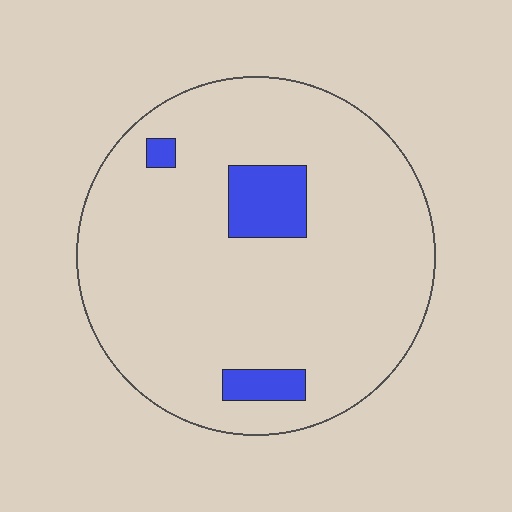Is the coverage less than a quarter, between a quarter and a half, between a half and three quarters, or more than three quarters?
Less than a quarter.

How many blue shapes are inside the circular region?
3.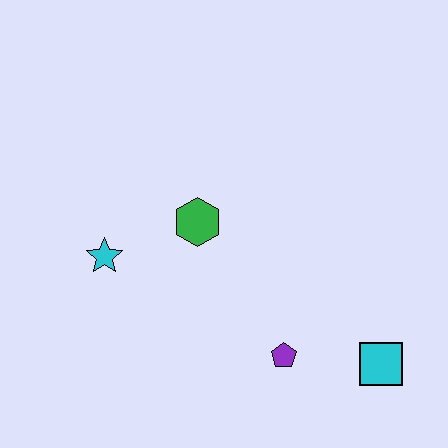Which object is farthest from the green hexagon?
The cyan square is farthest from the green hexagon.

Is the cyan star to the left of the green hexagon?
Yes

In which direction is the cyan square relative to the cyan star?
The cyan square is to the right of the cyan star.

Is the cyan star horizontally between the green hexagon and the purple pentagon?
No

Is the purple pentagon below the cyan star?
Yes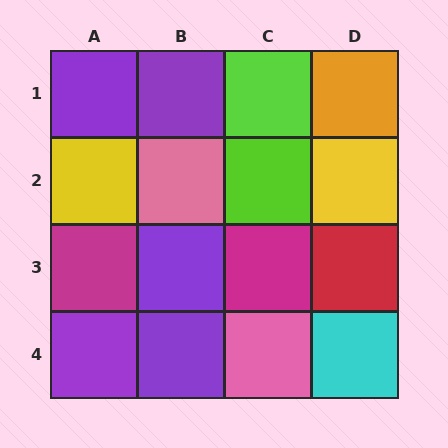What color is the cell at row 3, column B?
Purple.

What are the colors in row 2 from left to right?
Yellow, pink, lime, yellow.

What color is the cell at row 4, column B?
Purple.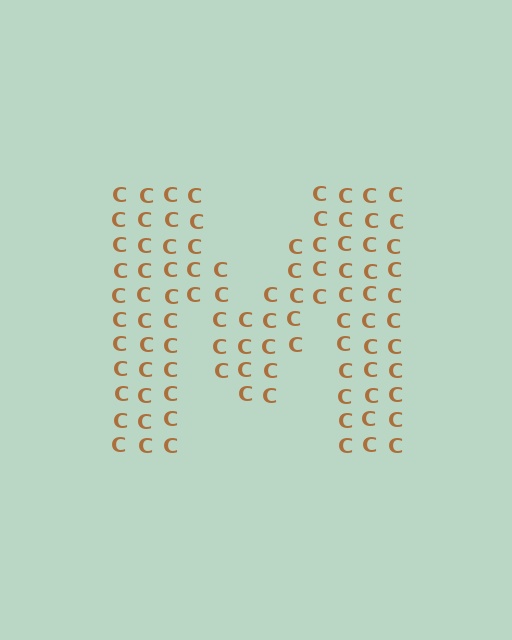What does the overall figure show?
The overall figure shows the letter M.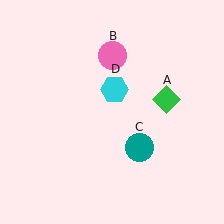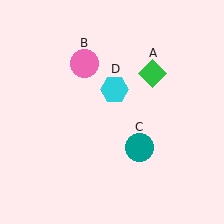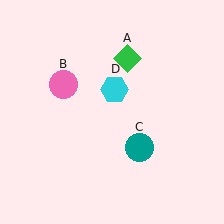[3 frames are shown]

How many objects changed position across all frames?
2 objects changed position: green diamond (object A), pink circle (object B).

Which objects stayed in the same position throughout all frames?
Teal circle (object C) and cyan hexagon (object D) remained stationary.